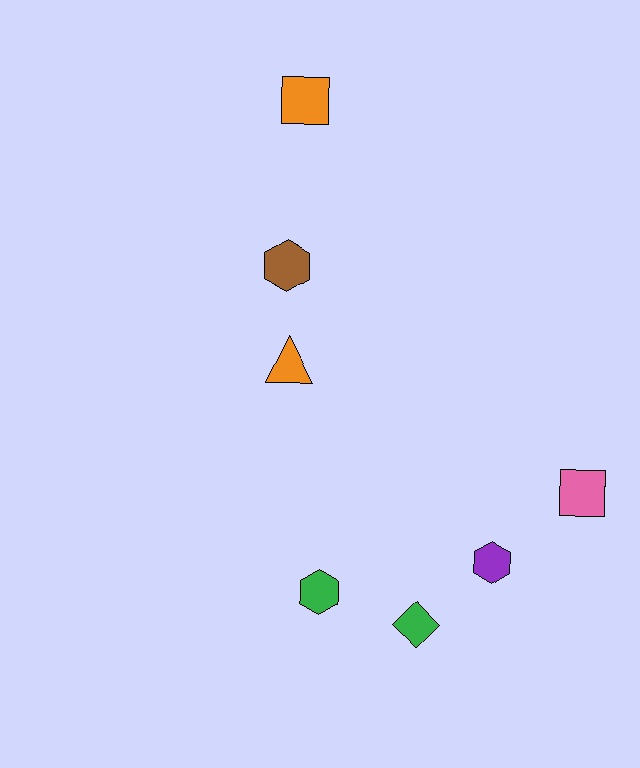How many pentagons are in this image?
There are no pentagons.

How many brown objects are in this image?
There is 1 brown object.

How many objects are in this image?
There are 7 objects.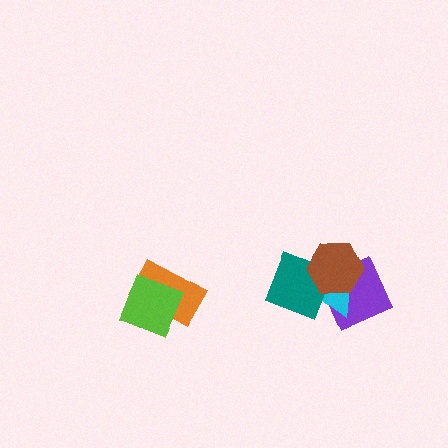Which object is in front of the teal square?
The brown hexagon is in front of the teal square.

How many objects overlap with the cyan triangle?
3 objects overlap with the cyan triangle.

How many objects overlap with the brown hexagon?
3 objects overlap with the brown hexagon.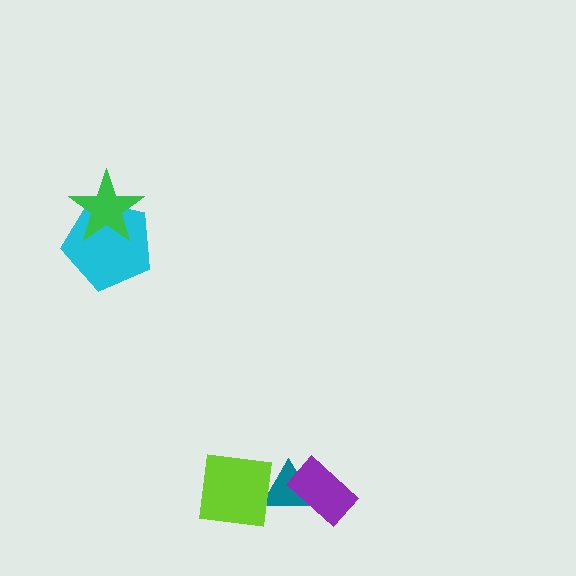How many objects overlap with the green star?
1 object overlaps with the green star.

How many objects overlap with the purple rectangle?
1 object overlaps with the purple rectangle.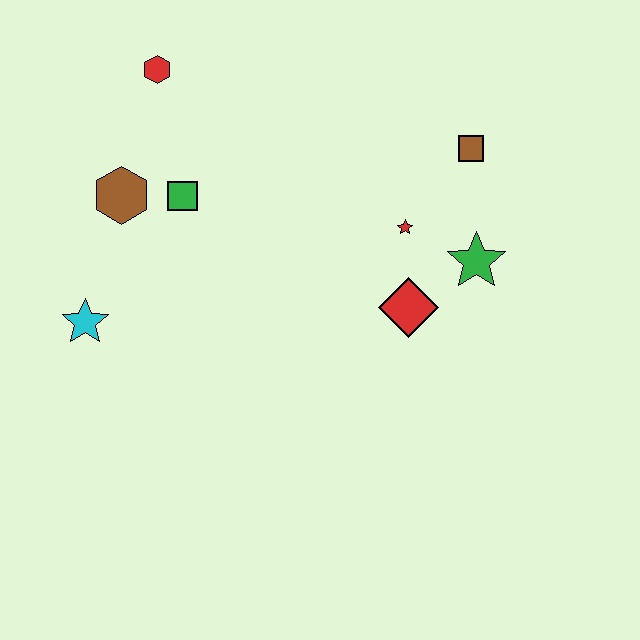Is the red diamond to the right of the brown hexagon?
Yes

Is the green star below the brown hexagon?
Yes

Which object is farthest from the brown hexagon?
The green star is farthest from the brown hexagon.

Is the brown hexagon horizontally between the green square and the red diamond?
No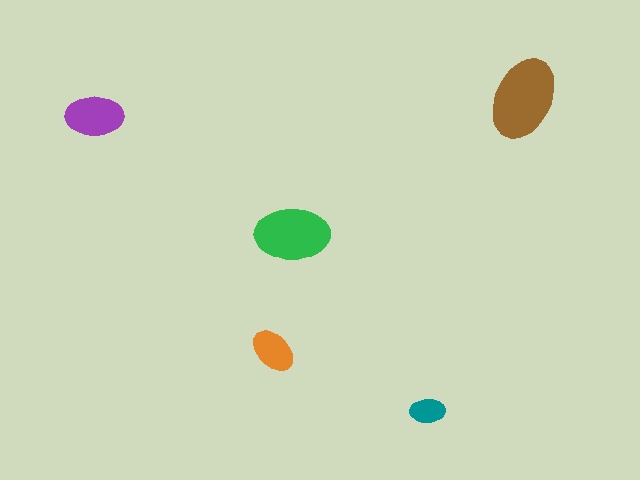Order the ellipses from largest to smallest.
the brown one, the green one, the purple one, the orange one, the teal one.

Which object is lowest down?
The teal ellipse is bottommost.